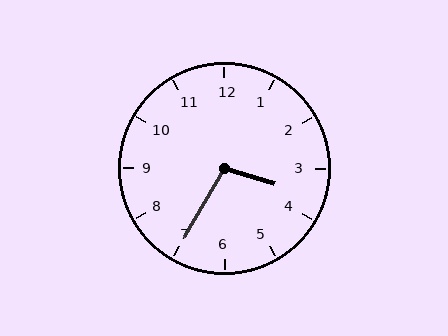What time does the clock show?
3:35.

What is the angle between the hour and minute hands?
Approximately 102 degrees.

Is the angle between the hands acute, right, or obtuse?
It is obtuse.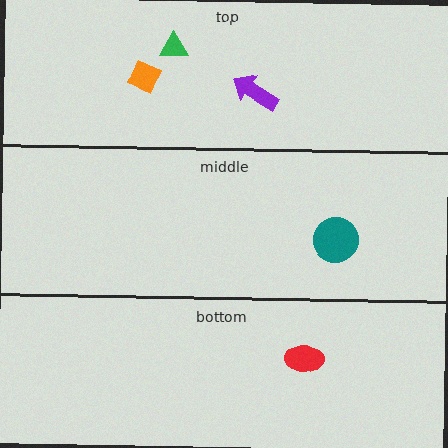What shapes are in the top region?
The green triangle, the orange diamond, the purple arrow.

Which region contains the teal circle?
The middle region.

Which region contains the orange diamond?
The top region.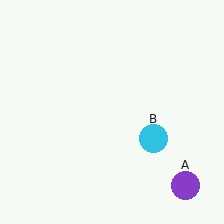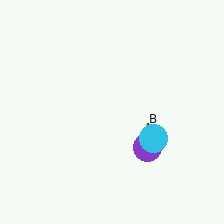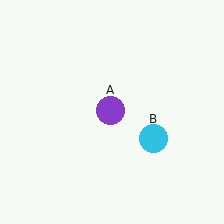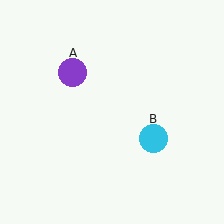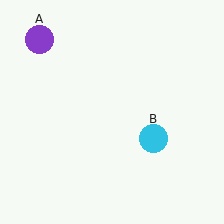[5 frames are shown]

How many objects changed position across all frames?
1 object changed position: purple circle (object A).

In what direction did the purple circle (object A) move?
The purple circle (object A) moved up and to the left.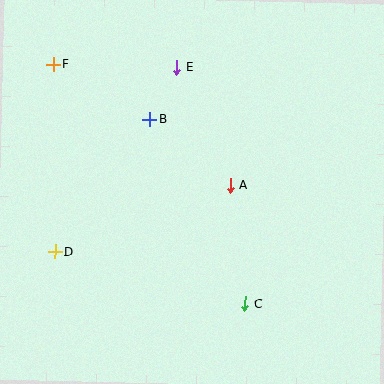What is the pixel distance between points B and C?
The distance between B and C is 208 pixels.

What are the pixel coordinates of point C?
Point C is at (245, 304).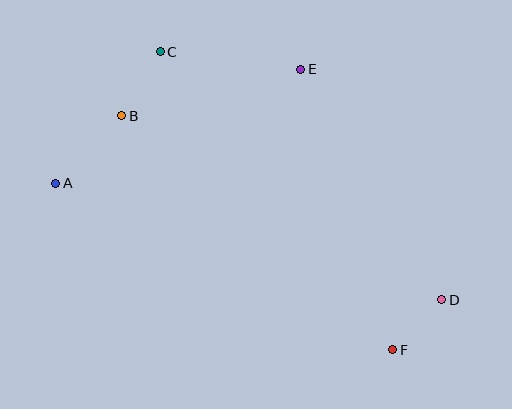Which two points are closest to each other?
Points D and F are closest to each other.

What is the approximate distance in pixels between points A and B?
The distance between A and B is approximately 94 pixels.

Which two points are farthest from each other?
Points A and D are farthest from each other.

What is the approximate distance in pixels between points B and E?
The distance between B and E is approximately 185 pixels.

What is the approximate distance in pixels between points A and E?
The distance between A and E is approximately 270 pixels.